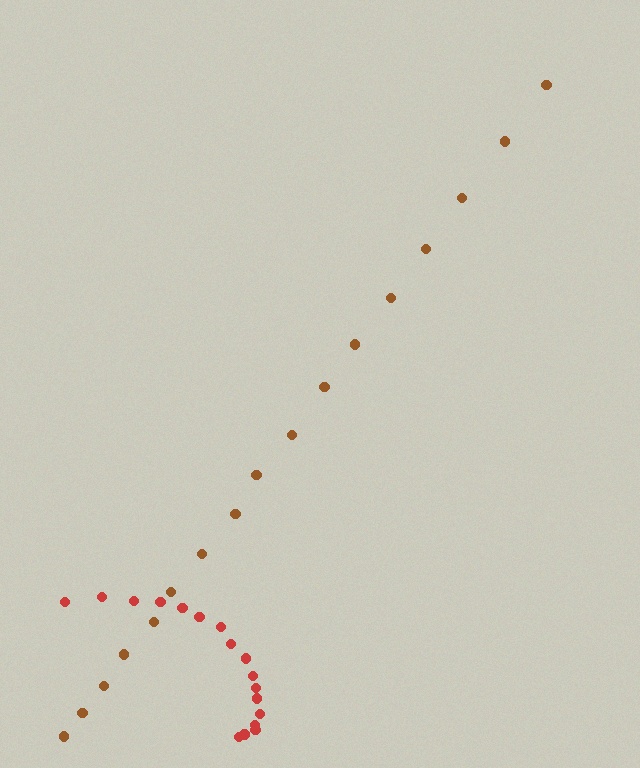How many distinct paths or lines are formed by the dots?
There are 2 distinct paths.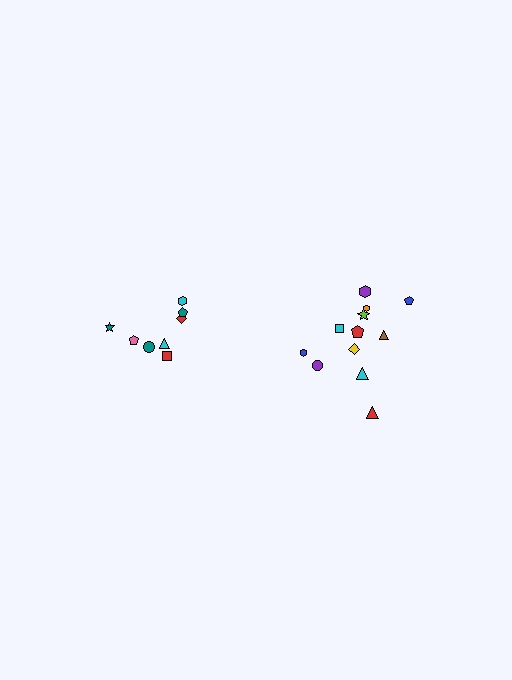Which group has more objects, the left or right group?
The right group.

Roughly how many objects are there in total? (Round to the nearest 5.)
Roughly 20 objects in total.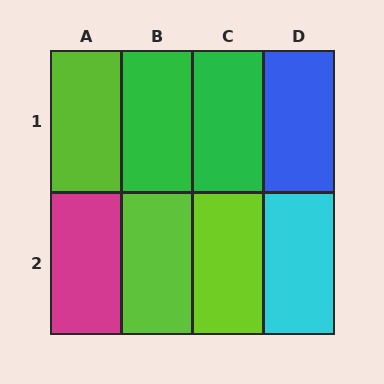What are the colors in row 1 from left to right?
Lime, green, green, blue.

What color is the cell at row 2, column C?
Lime.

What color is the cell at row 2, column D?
Cyan.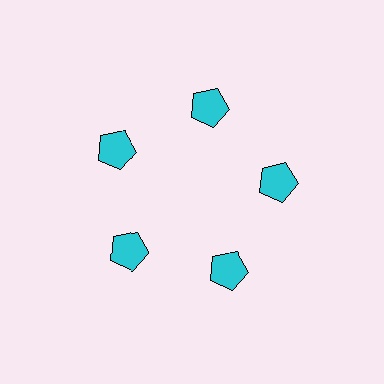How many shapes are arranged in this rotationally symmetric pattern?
There are 5 shapes, arranged in 5 groups of 1.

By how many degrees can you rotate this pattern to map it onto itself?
The pattern maps onto itself every 72 degrees of rotation.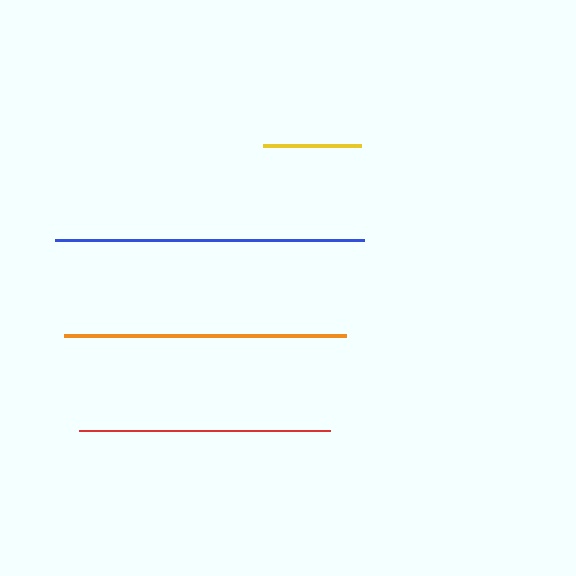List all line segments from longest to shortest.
From longest to shortest: blue, orange, red, yellow.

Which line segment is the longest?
The blue line is the longest at approximately 308 pixels.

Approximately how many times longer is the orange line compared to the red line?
The orange line is approximately 1.1 times the length of the red line.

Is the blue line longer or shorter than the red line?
The blue line is longer than the red line.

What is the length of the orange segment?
The orange segment is approximately 282 pixels long.